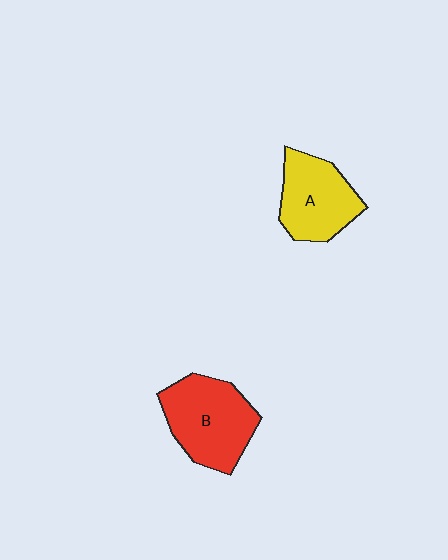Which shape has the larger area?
Shape B (red).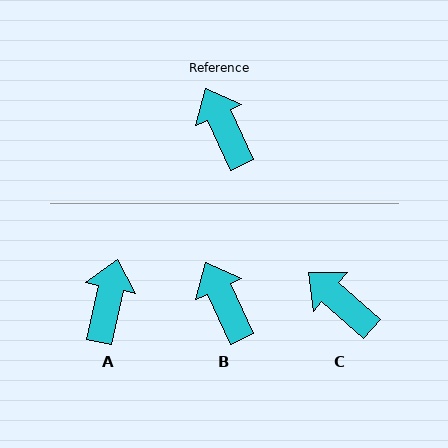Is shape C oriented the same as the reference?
No, it is off by about 23 degrees.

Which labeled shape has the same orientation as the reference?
B.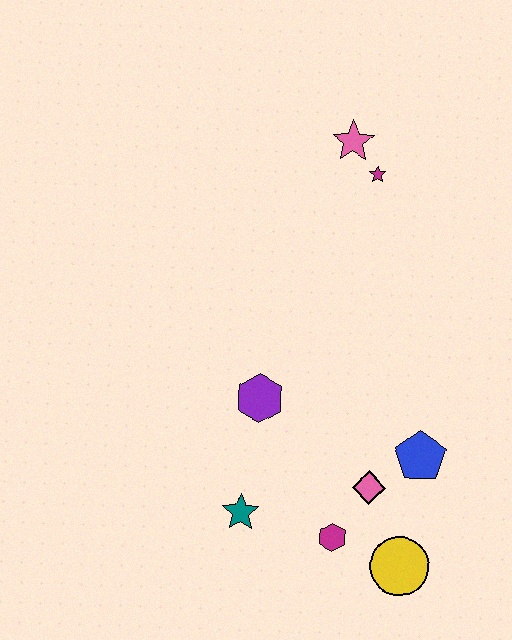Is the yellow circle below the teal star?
Yes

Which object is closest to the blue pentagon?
The pink diamond is closest to the blue pentagon.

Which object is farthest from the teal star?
The pink star is farthest from the teal star.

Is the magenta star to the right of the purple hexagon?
Yes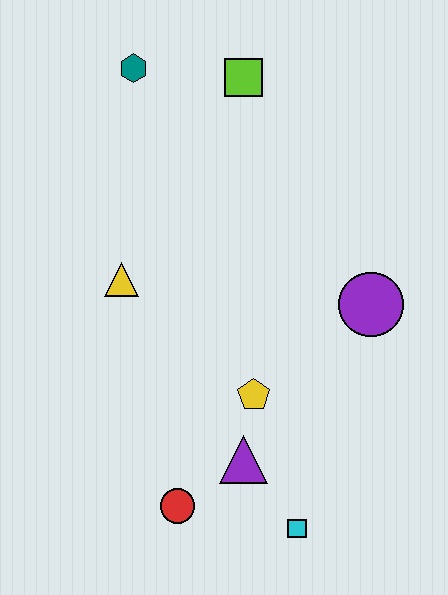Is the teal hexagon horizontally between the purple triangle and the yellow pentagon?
No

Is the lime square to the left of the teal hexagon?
No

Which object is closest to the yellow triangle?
The yellow pentagon is closest to the yellow triangle.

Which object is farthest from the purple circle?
The teal hexagon is farthest from the purple circle.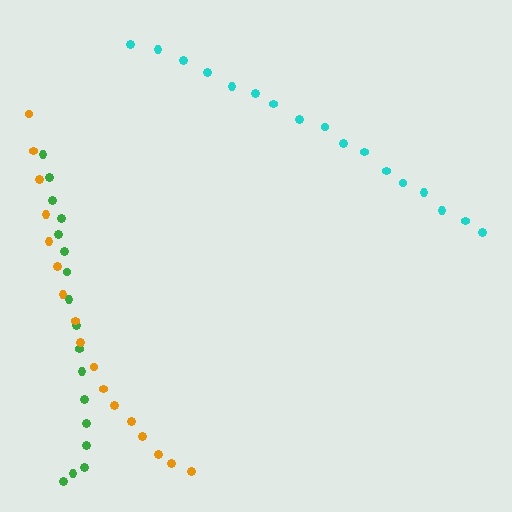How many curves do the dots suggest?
There are 3 distinct paths.